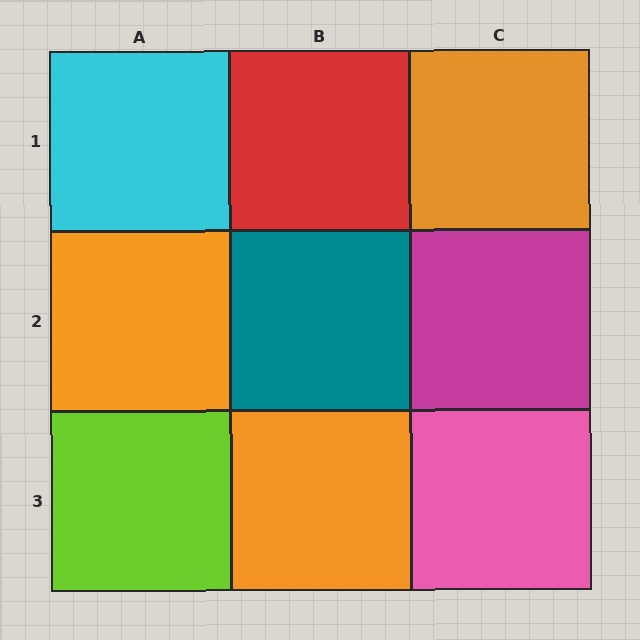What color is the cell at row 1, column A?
Cyan.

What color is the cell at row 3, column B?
Orange.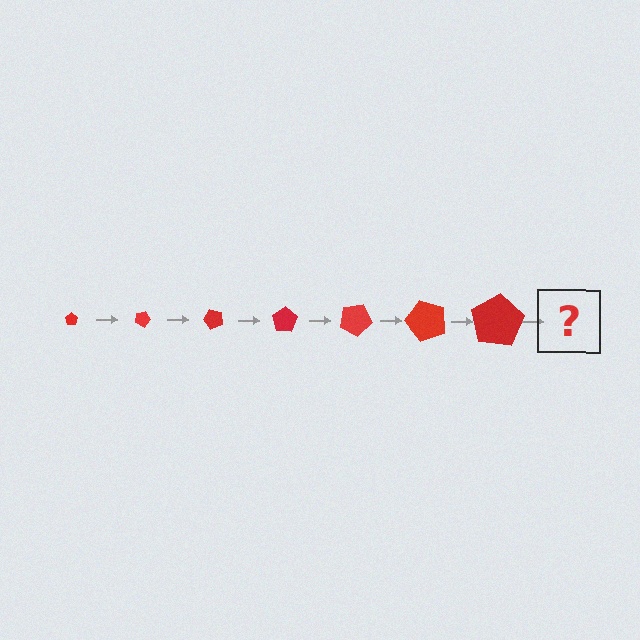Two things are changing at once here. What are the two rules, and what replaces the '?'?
The two rules are that the pentagon grows larger each step and it rotates 25 degrees each step. The '?' should be a pentagon, larger than the previous one and rotated 175 degrees from the start.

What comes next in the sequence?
The next element should be a pentagon, larger than the previous one and rotated 175 degrees from the start.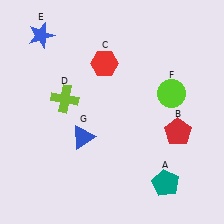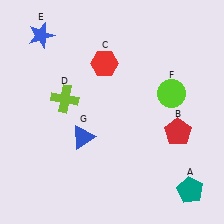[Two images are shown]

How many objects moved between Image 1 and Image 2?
1 object moved between the two images.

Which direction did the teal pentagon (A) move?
The teal pentagon (A) moved right.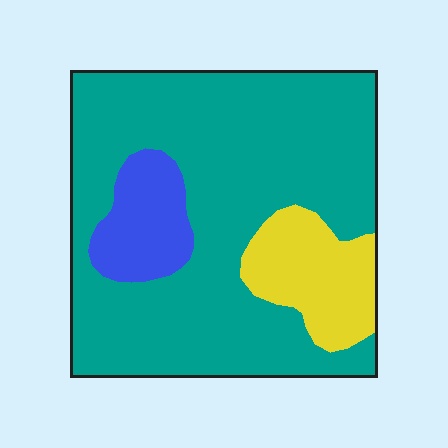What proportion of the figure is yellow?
Yellow covers 14% of the figure.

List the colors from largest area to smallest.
From largest to smallest: teal, yellow, blue.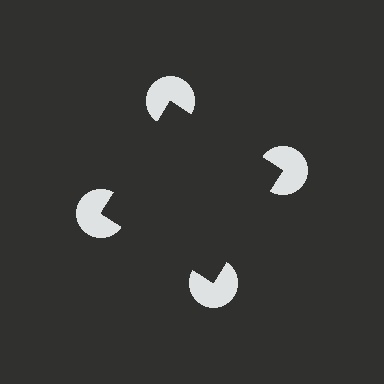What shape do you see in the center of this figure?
An illusory square — its edges are inferred from the aligned wedge cuts in the pac-man discs, not physically drawn.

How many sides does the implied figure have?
4 sides.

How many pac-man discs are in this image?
There are 4 — one at each vertex of the illusory square.